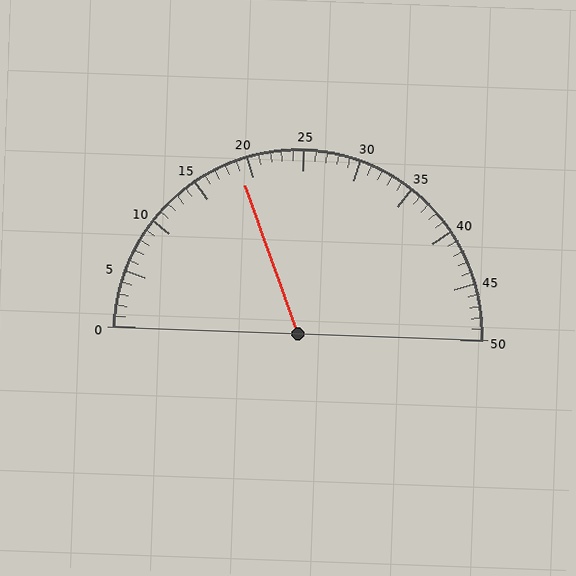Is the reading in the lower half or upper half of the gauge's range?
The reading is in the lower half of the range (0 to 50).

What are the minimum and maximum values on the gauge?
The gauge ranges from 0 to 50.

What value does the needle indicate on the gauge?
The needle indicates approximately 19.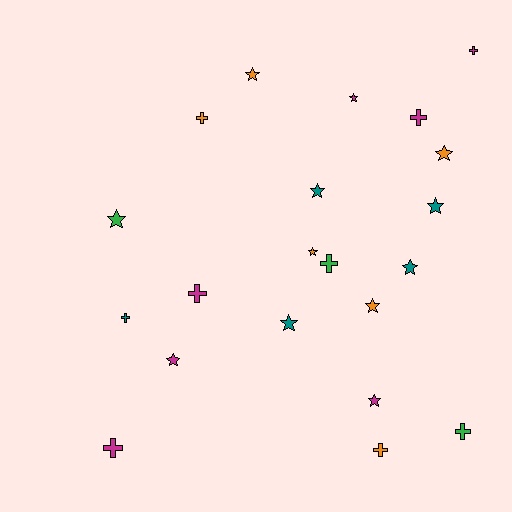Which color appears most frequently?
Magenta, with 7 objects.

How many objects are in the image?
There are 21 objects.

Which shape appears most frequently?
Star, with 12 objects.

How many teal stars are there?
There are 4 teal stars.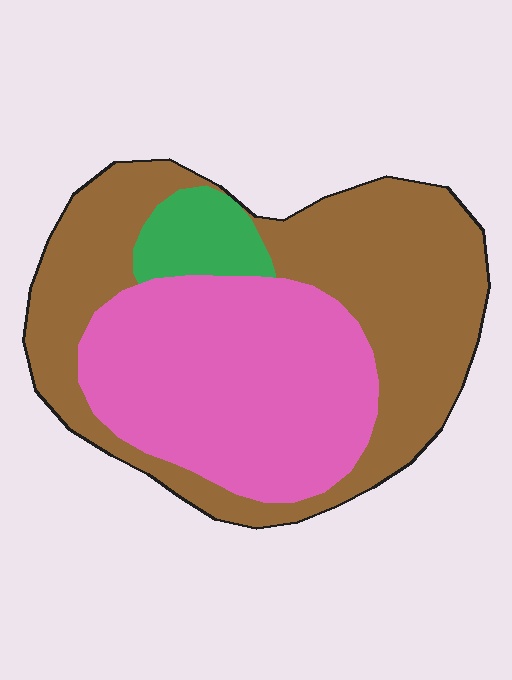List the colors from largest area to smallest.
From largest to smallest: brown, pink, green.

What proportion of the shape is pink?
Pink takes up about two fifths (2/5) of the shape.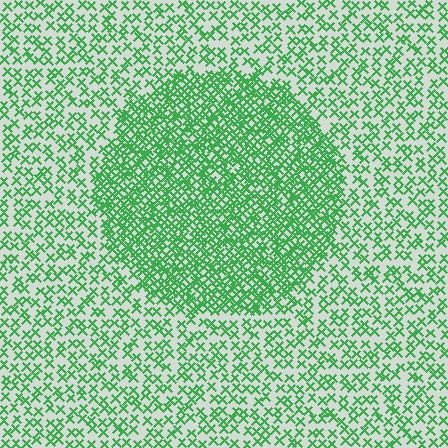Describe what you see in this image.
The image contains small green elements arranged at two different densities. A circle-shaped region is visible where the elements are more densely packed than the surrounding area.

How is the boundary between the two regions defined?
The boundary is defined by a change in element density (approximately 2.3x ratio). All elements are the same color, size, and shape.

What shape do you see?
I see a circle.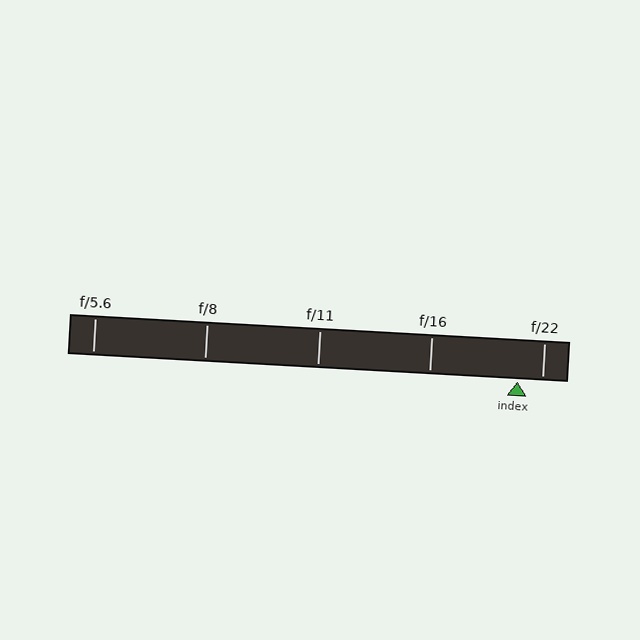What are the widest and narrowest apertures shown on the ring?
The widest aperture shown is f/5.6 and the narrowest is f/22.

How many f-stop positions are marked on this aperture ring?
There are 5 f-stop positions marked.